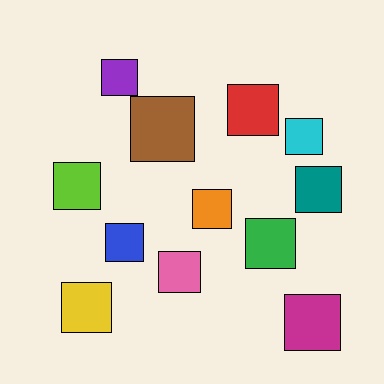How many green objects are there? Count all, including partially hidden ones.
There is 1 green object.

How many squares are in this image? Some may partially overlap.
There are 12 squares.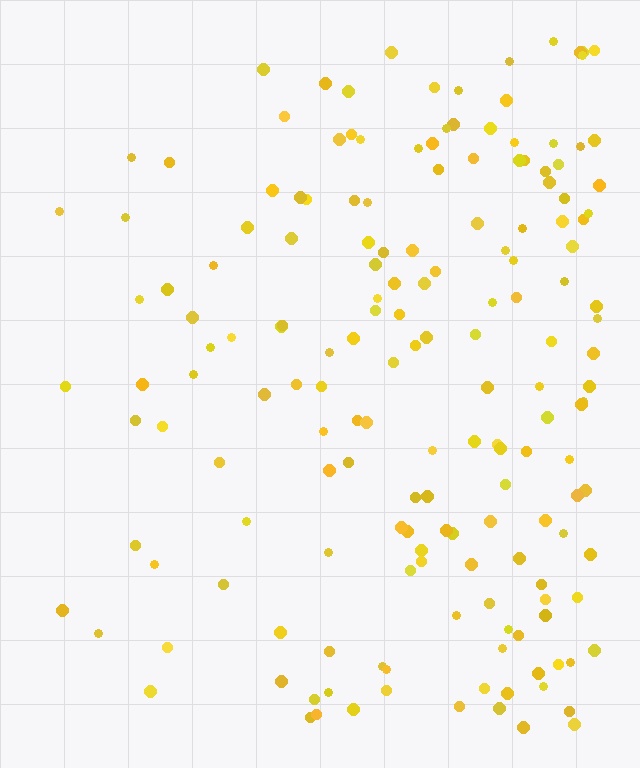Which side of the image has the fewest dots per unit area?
The left.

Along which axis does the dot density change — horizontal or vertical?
Horizontal.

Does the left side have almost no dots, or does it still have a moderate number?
Still a moderate number, just noticeably fewer than the right.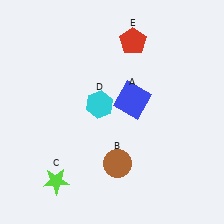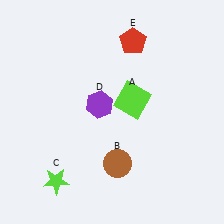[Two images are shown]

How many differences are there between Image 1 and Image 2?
There are 2 differences between the two images.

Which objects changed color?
A changed from blue to lime. D changed from cyan to purple.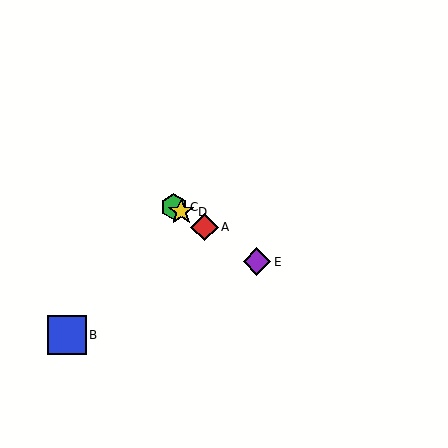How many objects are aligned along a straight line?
4 objects (A, C, D, E) are aligned along a straight line.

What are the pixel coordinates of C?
Object C is at (174, 207).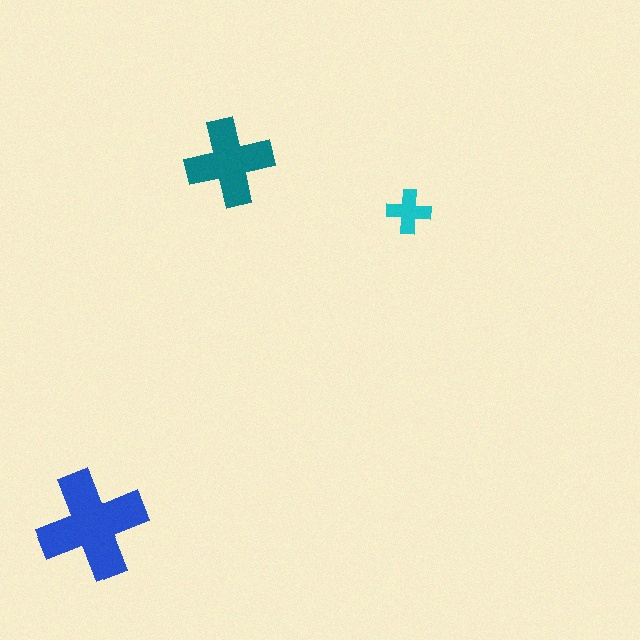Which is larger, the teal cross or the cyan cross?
The teal one.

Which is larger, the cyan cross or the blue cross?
The blue one.